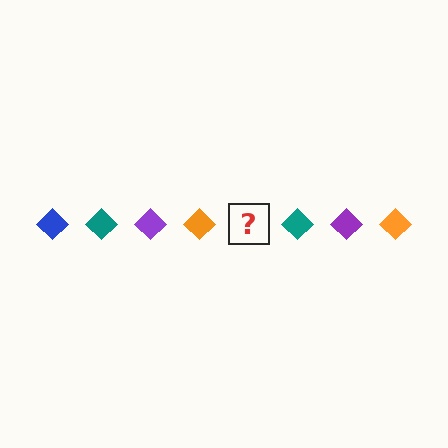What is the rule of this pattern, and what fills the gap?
The rule is that the pattern cycles through blue, teal, purple, orange diamonds. The gap should be filled with a blue diamond.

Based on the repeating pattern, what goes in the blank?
The blank should be a blue diamond.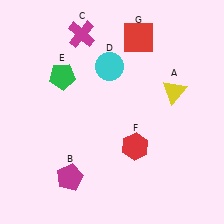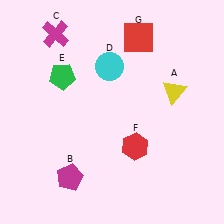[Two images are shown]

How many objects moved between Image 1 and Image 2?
1 object moved between the two images.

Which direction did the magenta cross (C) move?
The magenta cross (C) moved left.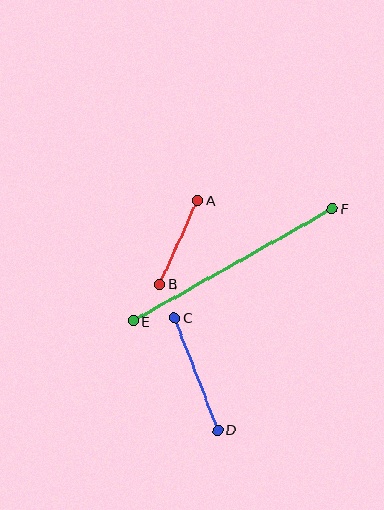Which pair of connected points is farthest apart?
Points E and F are farthest apart.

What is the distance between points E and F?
The distance is approximately 229 pixels.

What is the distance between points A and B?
The distance is approximately 92 pixels.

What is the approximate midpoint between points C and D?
The midpoint is at approximately (196, 374) pixels.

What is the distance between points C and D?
The distance is approximately 120 pixels.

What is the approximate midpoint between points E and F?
The midpoint is at approximately (233, 265) pixels.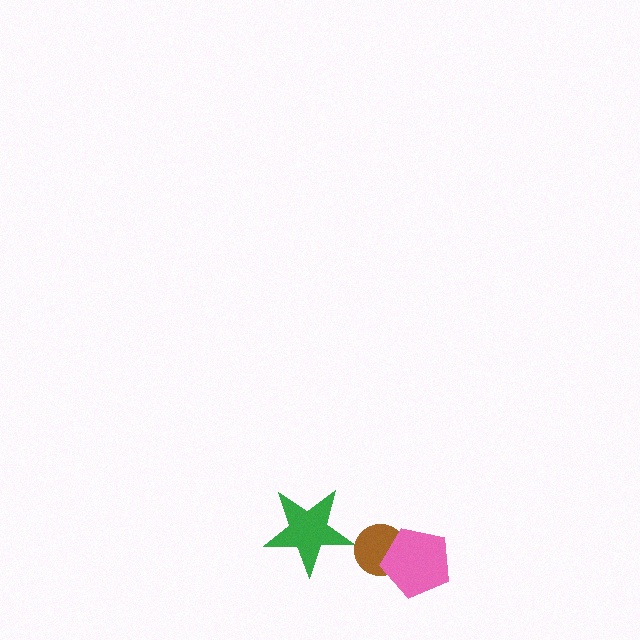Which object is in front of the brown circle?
The pink pentagon is in front of the brown circle.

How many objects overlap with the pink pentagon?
1 object overlaps with the pink pentagon.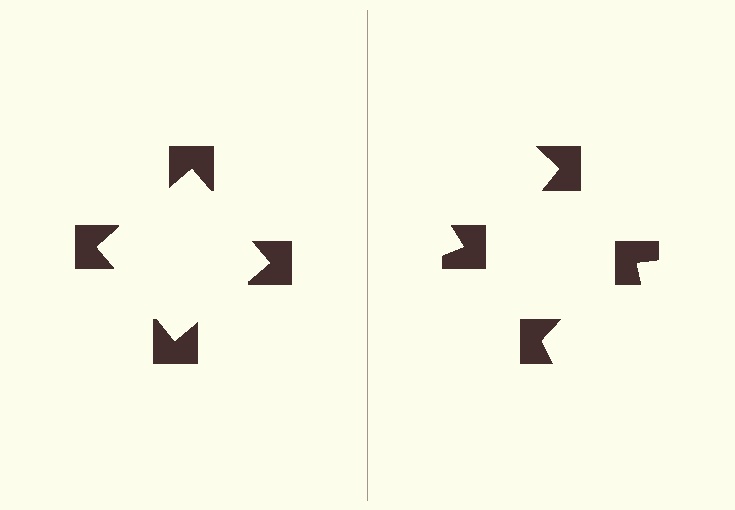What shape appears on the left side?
An illusory square.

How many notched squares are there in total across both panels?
8 — 4 on each side.